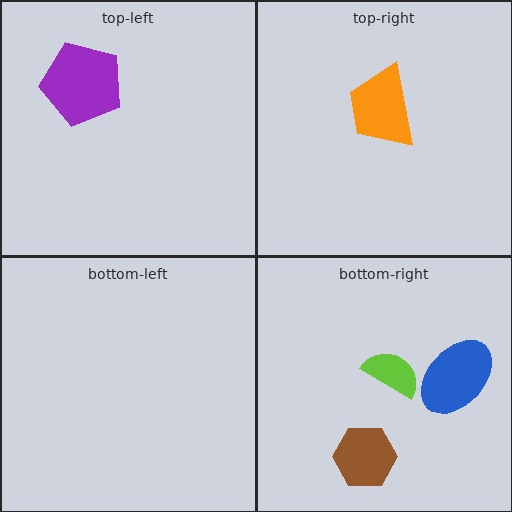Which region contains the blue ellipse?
The bottom-right region.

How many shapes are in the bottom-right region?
3.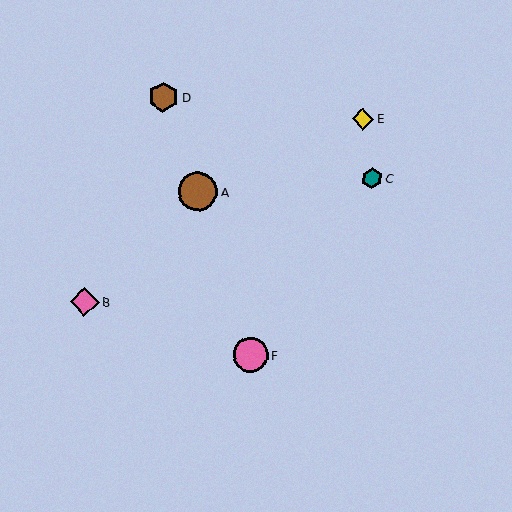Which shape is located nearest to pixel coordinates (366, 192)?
The teal hexagon (labeled C) at (372, 178) is nearest to that location.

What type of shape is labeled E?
Shape E is a yellow diamond.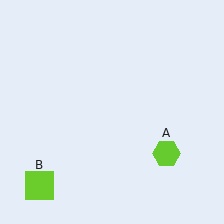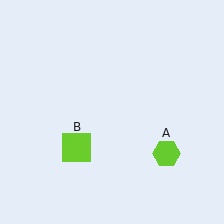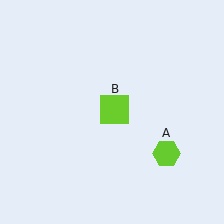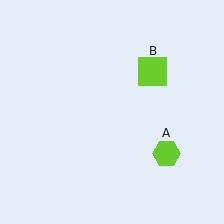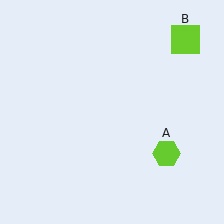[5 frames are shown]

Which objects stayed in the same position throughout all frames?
Lime hexagon (object A) remained stationary.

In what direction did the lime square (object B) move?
The lime square (object B) moved up and to the right.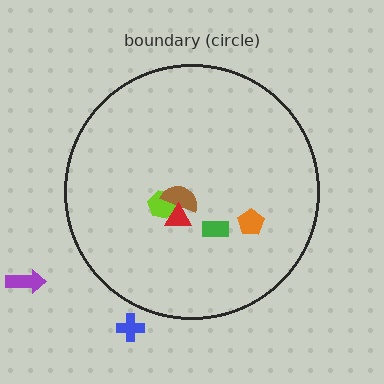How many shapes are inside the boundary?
5 inside, 2 outside.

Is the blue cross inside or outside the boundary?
Outside.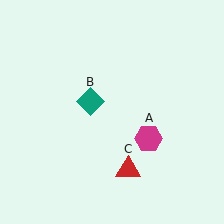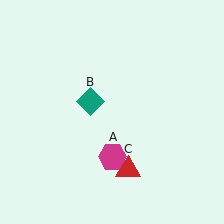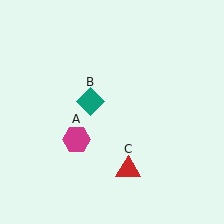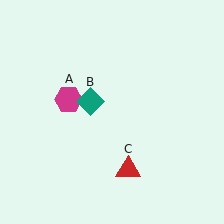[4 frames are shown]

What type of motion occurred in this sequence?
The magenta hexagon (object A) rotated clockwise around the center of the scene.